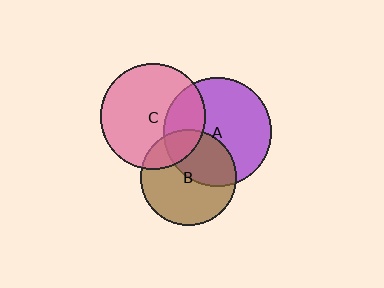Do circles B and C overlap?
Yes.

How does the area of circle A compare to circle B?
Approximately 1.3 times.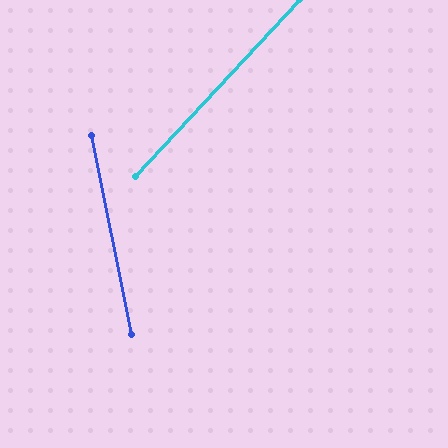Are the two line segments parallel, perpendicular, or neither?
Neither parallel nor perpendicular — they differ by about 54°.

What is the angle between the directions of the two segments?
Approximately 54 degrees.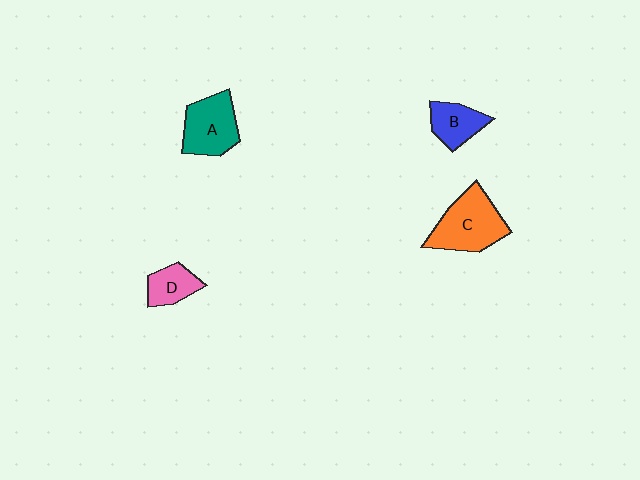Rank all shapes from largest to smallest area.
From largest to smallest: C (orange), A (teal), B (blue), D (pink).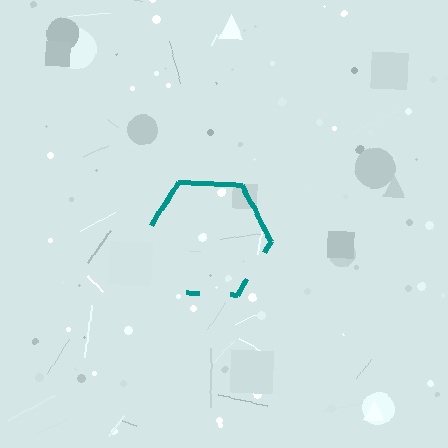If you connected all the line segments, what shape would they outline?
They would outline a hexagon.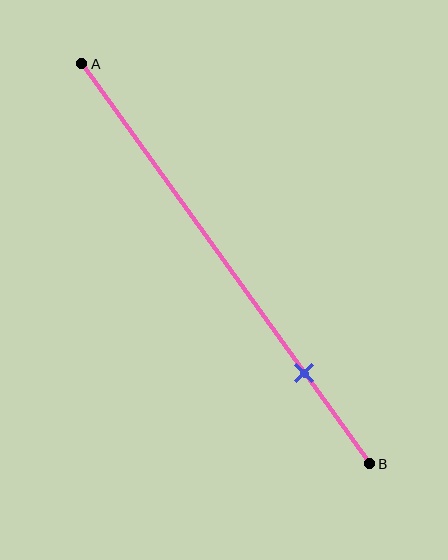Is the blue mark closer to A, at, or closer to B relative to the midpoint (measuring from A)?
The blue mark is closer to point B than the midpoint of segment AB.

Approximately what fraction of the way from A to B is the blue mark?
The blue mark is approximately 75% of the way from A to B.